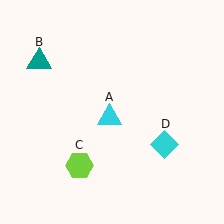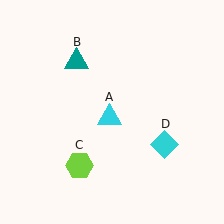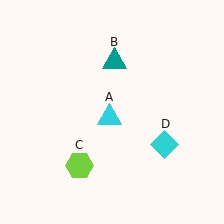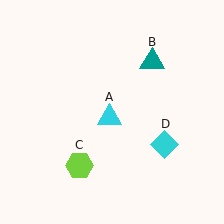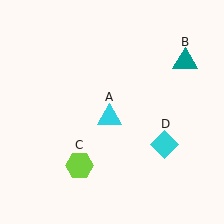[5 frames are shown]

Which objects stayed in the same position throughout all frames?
Cyan triangle (object A) and lime hexagon (object C) and cyan diamond (object D) remained stationary.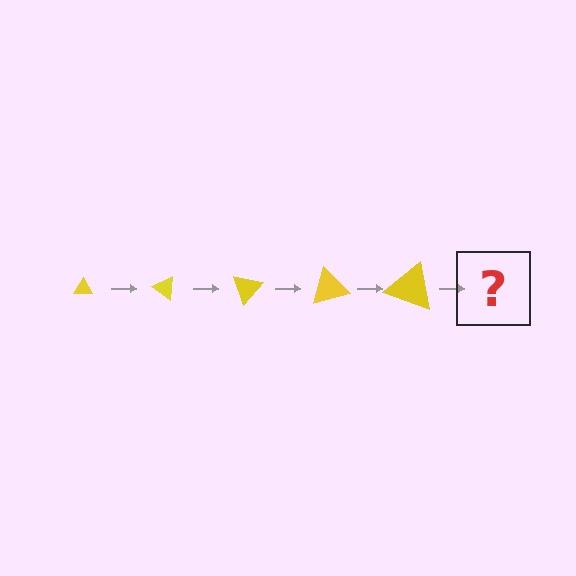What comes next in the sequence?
The next element should be a triangle, larger than the previous one and rotated 175 degrees from the start.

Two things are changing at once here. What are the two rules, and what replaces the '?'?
The two rules are that the triangle grows larger each step and it rotates 35 degrees each step. The '?' should be a triangle, larger than the previous one and rotated 175 degrees from the start.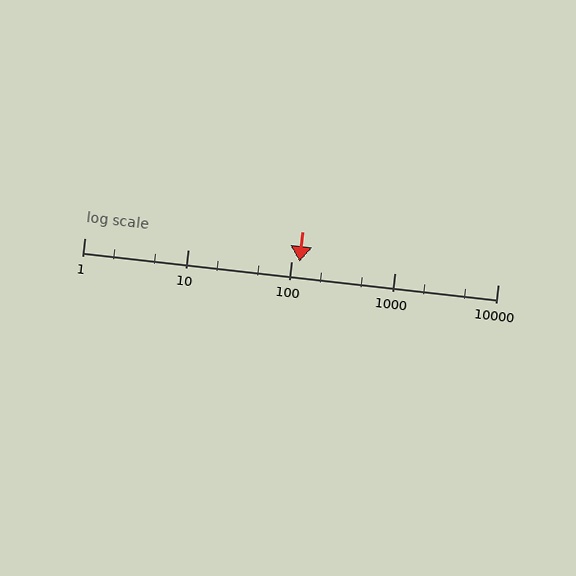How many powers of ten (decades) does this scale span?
The scale spans 4 decades, from 1 to 10000.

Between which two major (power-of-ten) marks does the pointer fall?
The pointer is between 100 and 1000.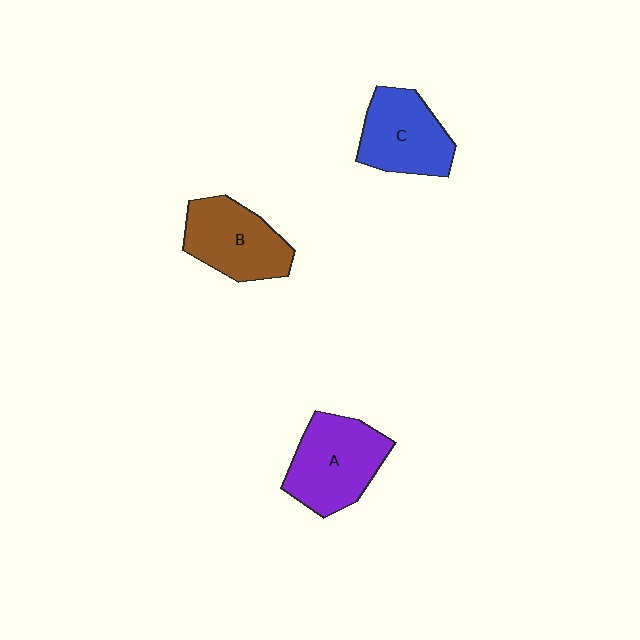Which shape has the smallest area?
Shape C (blue).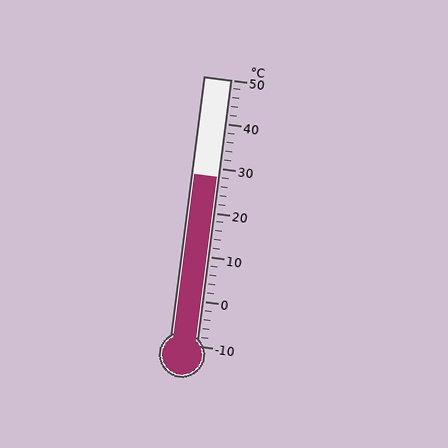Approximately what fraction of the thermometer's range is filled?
The thermometer is filled to approximately 65% of its range.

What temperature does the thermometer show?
The thermometer shows approximately 28°C.